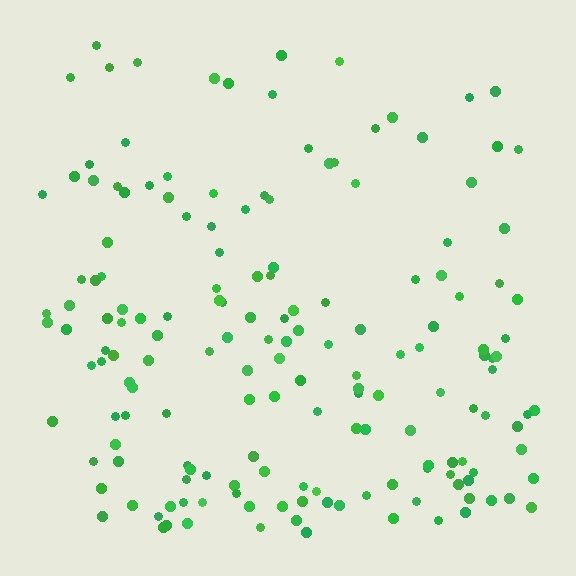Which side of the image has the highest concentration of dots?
The bottom.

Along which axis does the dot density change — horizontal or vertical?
Vertical.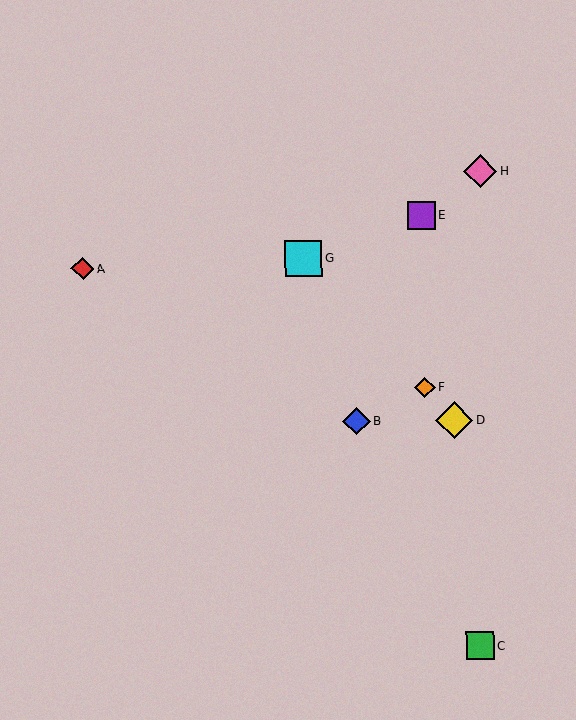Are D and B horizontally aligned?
Yes, both are at y≈420.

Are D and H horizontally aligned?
No, D is at y≈420 and H is at y≈171.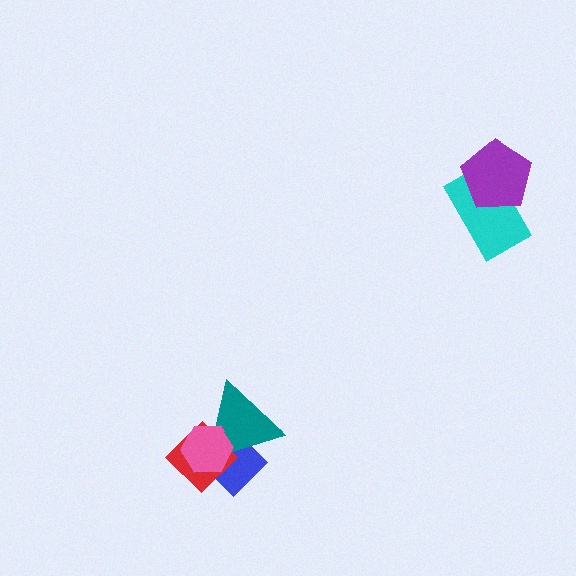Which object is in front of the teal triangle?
The pink hexagon is in front of the teal triangle.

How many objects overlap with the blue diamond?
3 objects overlap with the blue diamond.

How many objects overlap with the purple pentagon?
1 object overlaps with the purple pentagon.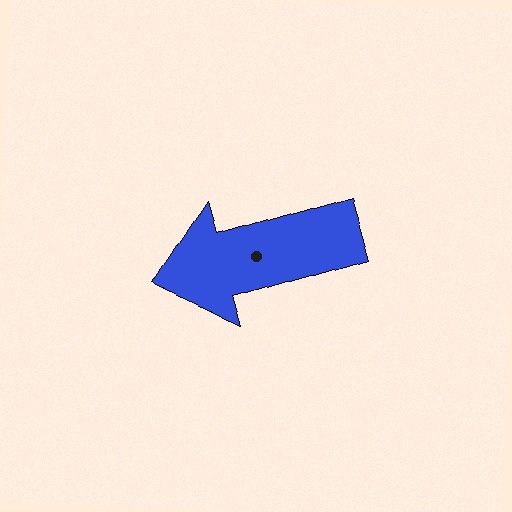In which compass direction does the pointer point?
West.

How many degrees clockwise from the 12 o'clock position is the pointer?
Approximately 254 degrees.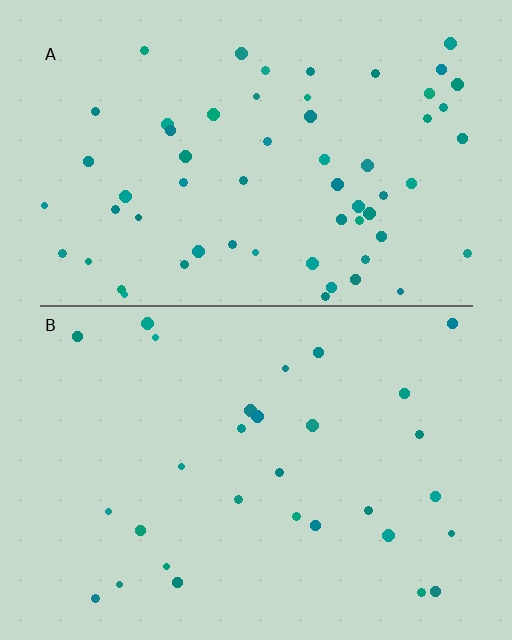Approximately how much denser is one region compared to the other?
Approximately 2.0× — region A over region B.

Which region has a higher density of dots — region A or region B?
A (the top).